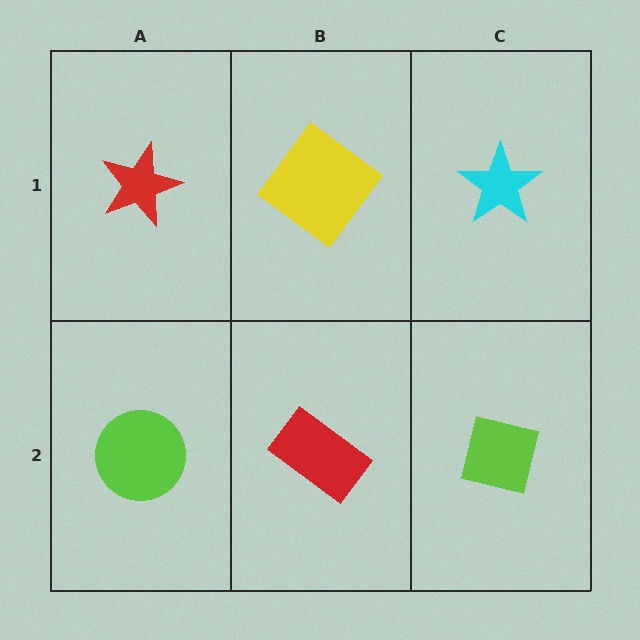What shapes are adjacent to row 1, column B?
A red rectangle (row 2, column B), a red star (row 1, column A), a cyan star (row 1, column C).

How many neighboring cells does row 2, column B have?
3.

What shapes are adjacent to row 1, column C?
A lime square (row 2, column C), a yellow diamond (row 1, column B).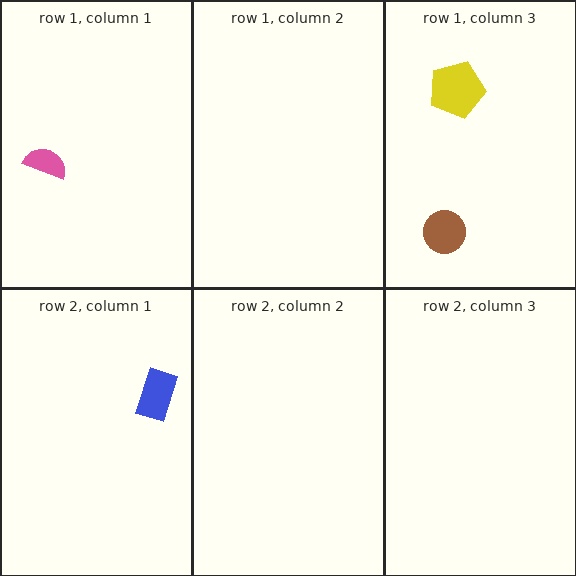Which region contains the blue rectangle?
The row 2, column 1 region.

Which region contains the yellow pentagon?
The row 1, column 3 region.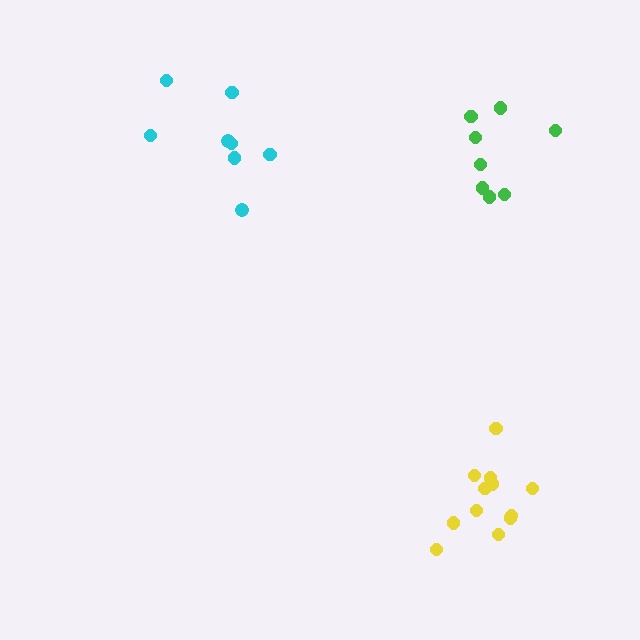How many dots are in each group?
Group 1: 8 dots, Group 2: 8 dots, Group 3: 12 dots (28 total).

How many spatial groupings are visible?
There are 3 spatial groupings.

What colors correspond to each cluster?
The clusters are colored: green, cyan, yellow.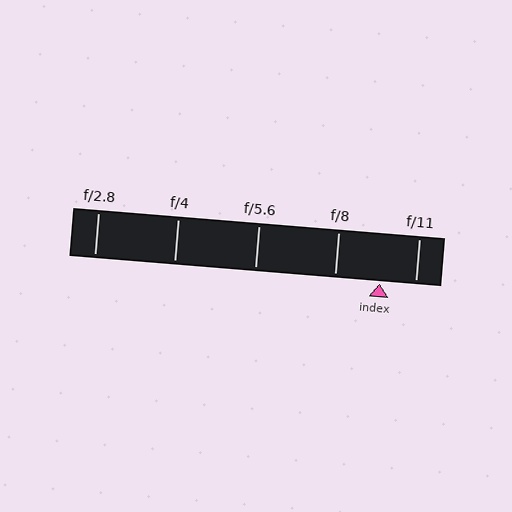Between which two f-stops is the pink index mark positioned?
The index mark is between f/8 and f/11.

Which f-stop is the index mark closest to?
The index mark is closest to f/11.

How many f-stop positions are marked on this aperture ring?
There are 5 f-stop positions marked.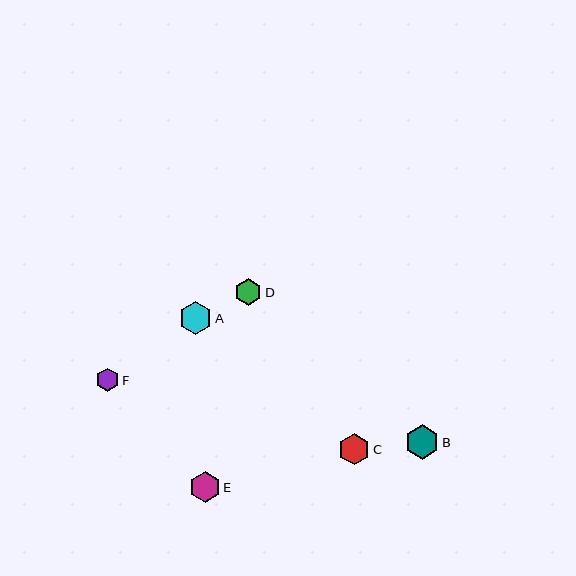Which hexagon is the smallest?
Hexagon F is the smallest with a size of approximately 23 pixels.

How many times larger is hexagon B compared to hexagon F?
Hexagon B is approximately 1.5 times the size of hexagon F.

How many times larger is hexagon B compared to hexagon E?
Hexagon B is approximately 1.1 times the size of hexagon E.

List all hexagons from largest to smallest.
From largest to smallest: B, A, C, E, D, F.